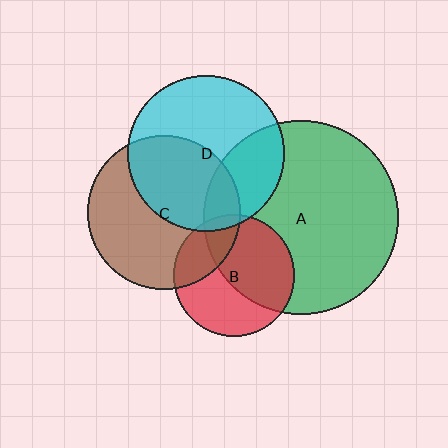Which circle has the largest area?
Circle A (green).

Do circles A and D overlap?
Yes.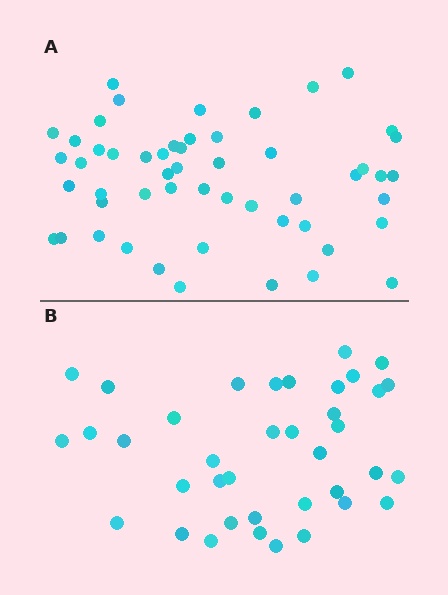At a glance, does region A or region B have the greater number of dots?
Region A (the top region) has more dots.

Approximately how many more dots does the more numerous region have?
Region A has approximately 15 more dots than region B.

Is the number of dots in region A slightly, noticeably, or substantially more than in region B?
Region A has noticeably more, but not dramatically so. The ratio is roughly 1.4 to 1.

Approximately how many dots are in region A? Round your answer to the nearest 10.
About 50 dots. (The exact count is 53, which rounds to 50.)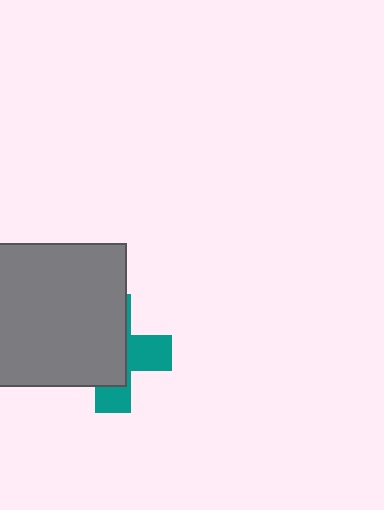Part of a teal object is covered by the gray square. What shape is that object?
It is a cross.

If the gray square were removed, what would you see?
You would see the complete teal cross.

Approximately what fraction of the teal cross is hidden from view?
Roughly 62% of the teal cross is hidden behind the gray square.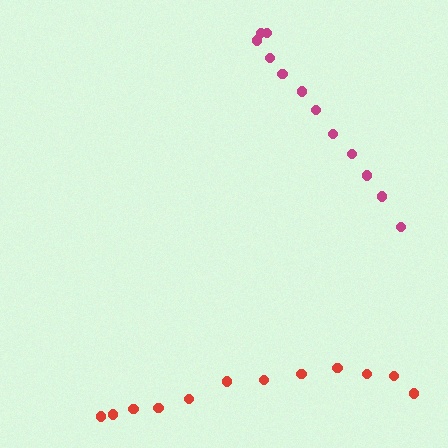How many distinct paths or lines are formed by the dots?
There are 2 distinct paths.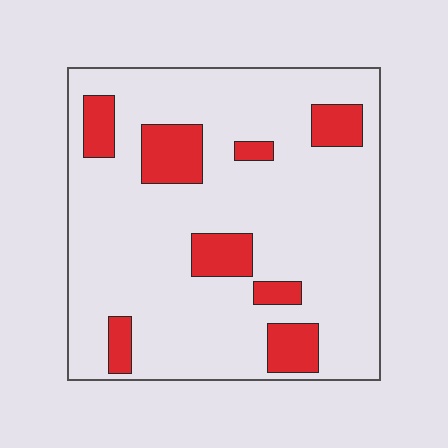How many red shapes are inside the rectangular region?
8.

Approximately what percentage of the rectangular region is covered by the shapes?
Approximately 15%.